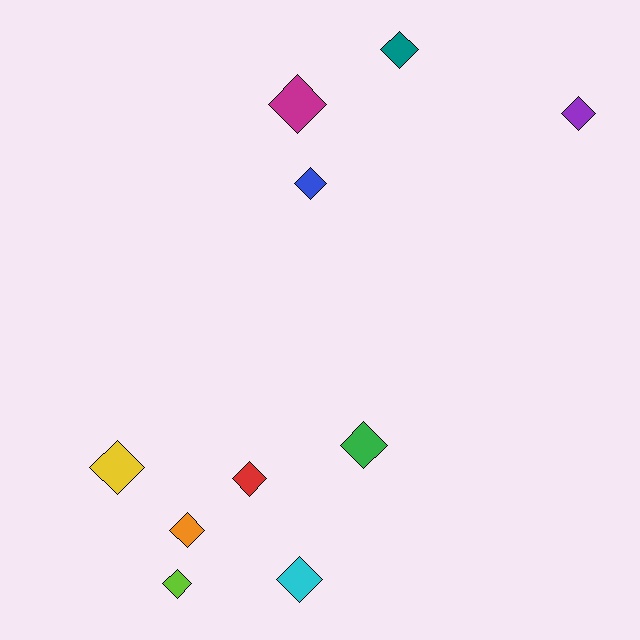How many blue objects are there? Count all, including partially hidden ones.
There is 1 blue object.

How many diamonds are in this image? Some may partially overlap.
There are 10 diamonds.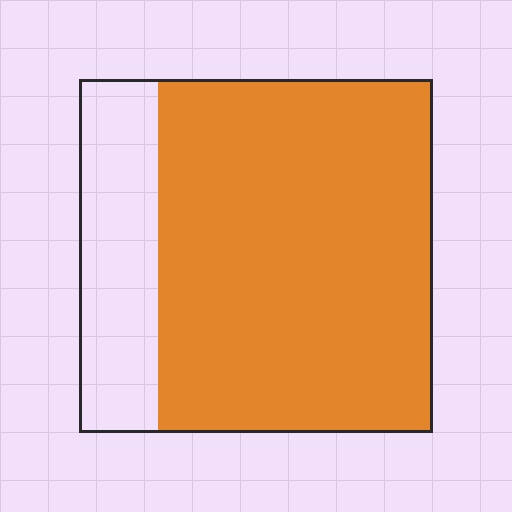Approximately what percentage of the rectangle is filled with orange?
Approximately 80%.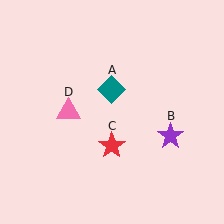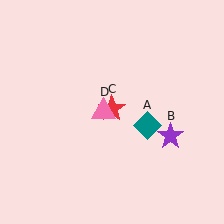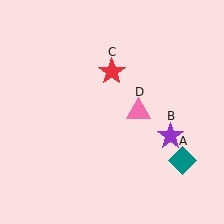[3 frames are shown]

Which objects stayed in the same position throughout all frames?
Purple star (object B) remained stationary.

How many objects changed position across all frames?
3 objects changed position: teal diamond (object A), red star (object C), pink triangle (object D).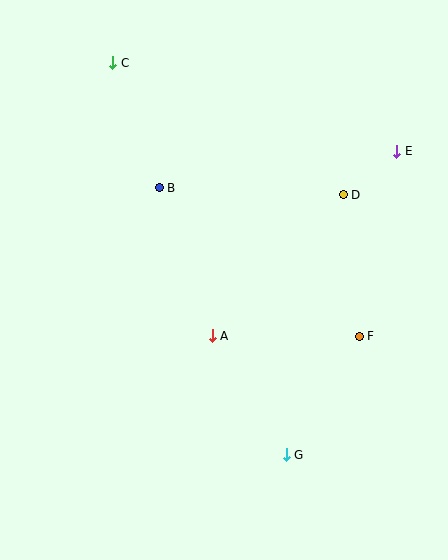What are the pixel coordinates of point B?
Point B is at (159, 188).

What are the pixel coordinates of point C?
Point C is at (113, 63).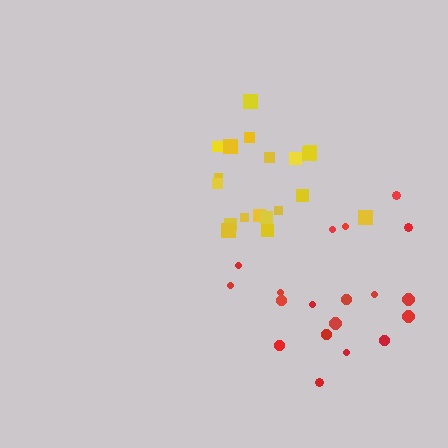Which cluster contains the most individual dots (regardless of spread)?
Yellow (19).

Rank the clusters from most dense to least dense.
yellow, red.